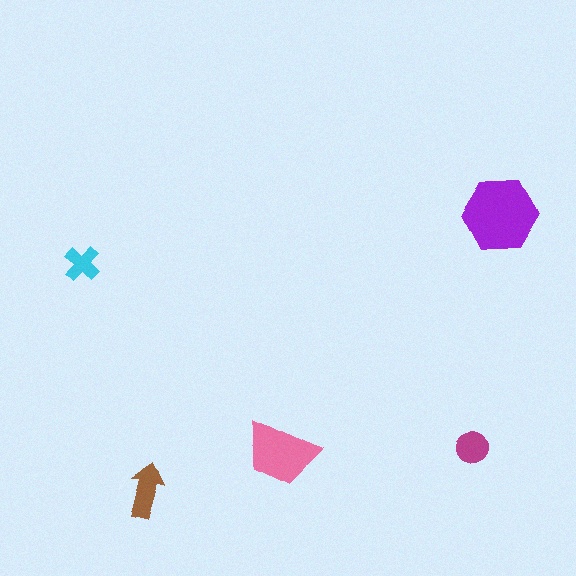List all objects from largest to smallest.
The purple hexagon, the pink trapezoid, the brown arrow, the magenta circle, the cyan cross.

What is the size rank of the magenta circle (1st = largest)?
4th.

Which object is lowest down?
The brown arrow is bottommost.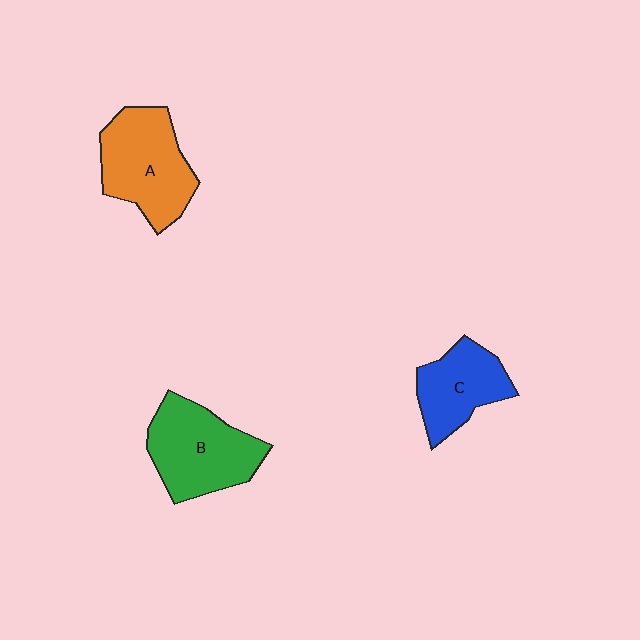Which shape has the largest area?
Shape B (green).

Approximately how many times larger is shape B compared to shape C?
Approximately 1.4 times.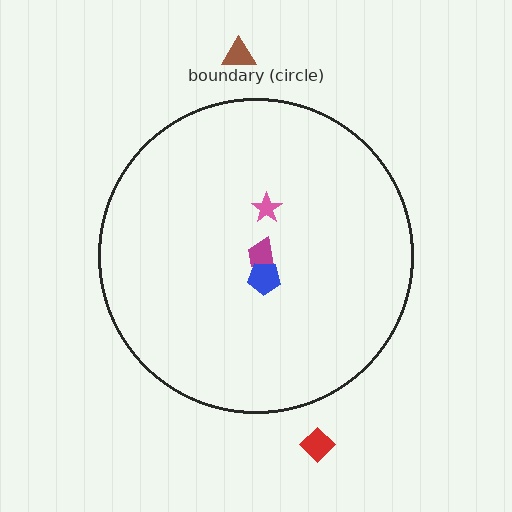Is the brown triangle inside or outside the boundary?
Outside.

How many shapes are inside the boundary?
3 inside, 2 outside.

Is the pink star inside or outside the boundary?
Inside.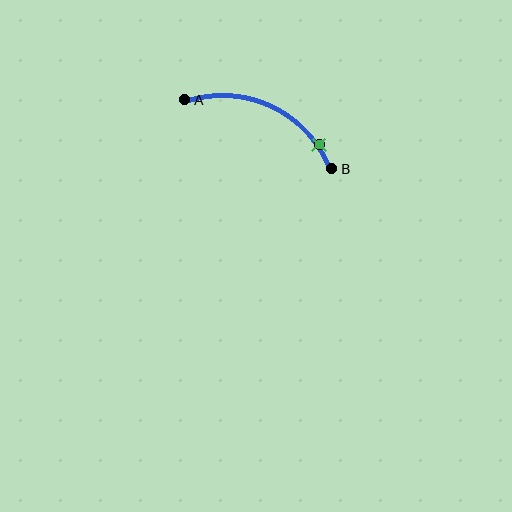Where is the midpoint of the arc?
The arc midpoint is the point on the curve farthest from the straight line joining A and B. It sits above that line.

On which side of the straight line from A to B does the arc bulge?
The arc bulges above the straight line connecting A and B.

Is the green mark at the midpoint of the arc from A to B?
No. The green mark lies on the arc but is closer to endpoint B. The arc midpoint would be at the point on the curve equidistant along the arc from both A and B.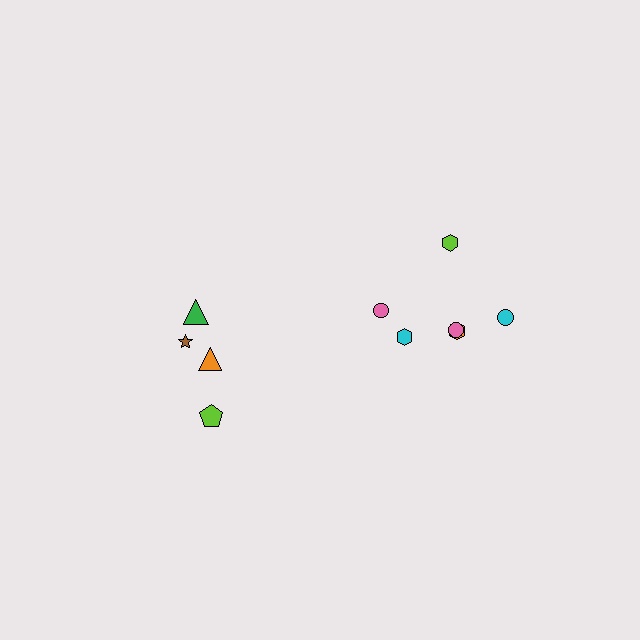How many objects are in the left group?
There are 4 objects.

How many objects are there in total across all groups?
There are 10 objects.